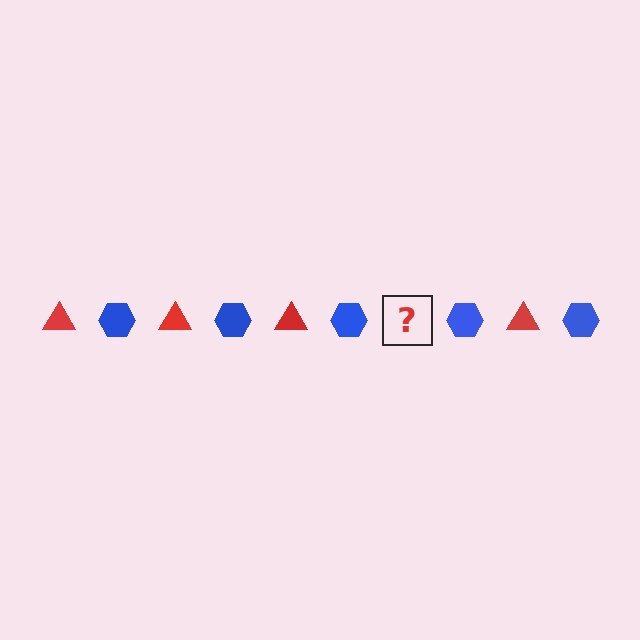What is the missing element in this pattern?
The missing element is a red triangle.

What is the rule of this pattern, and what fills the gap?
The rule is that the pattern alternates between red triangle and blue hexagon. The gap should be filled with a red triangle.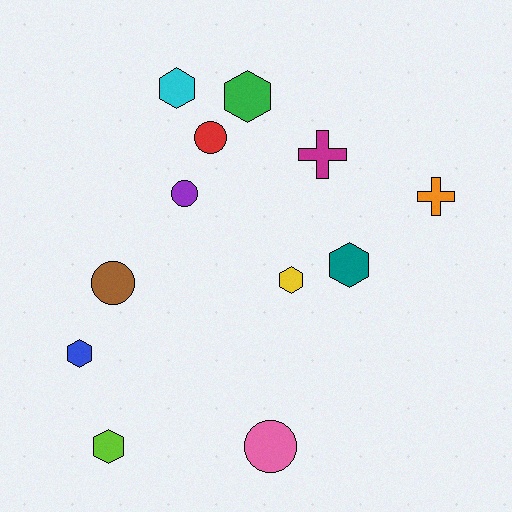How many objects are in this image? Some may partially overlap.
There are 12 objects.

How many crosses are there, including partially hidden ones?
There are 2 crosses.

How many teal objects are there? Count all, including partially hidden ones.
There is 1 teal object.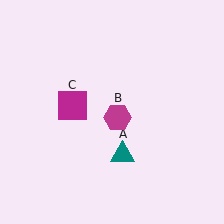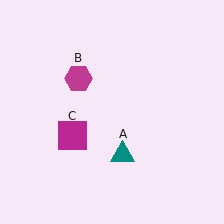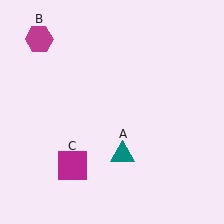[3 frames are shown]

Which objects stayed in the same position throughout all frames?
Teal triangle (object A) remained stationary.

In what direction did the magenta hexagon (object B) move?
The magenta hexagon (object B) moved up and to the left.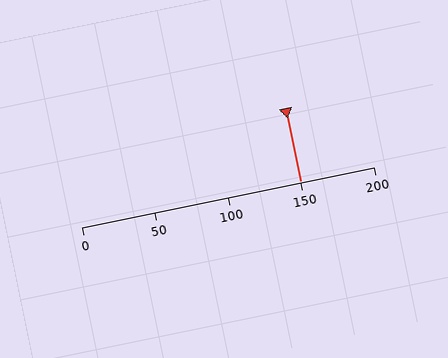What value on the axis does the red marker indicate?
The marker indicates approximately 150.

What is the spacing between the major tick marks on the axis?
The major ticks are spaced 50 apart.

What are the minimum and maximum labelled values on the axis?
The axis runs from 0 to 200.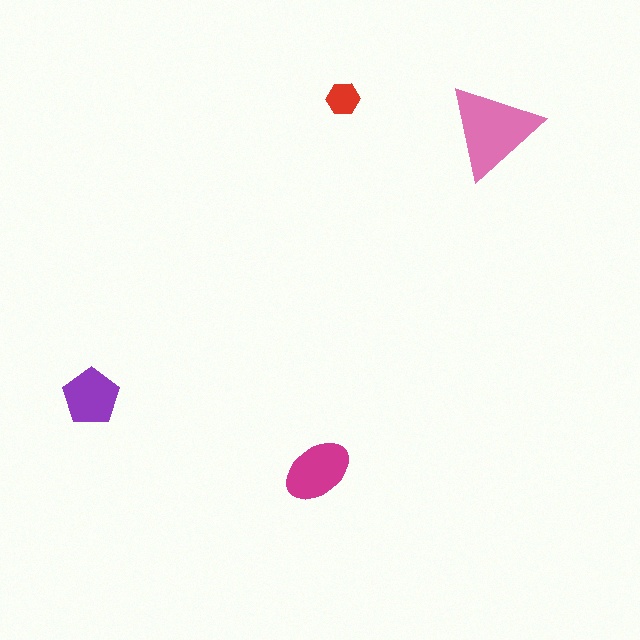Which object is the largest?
The pink triangle.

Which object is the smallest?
The red hexagon.